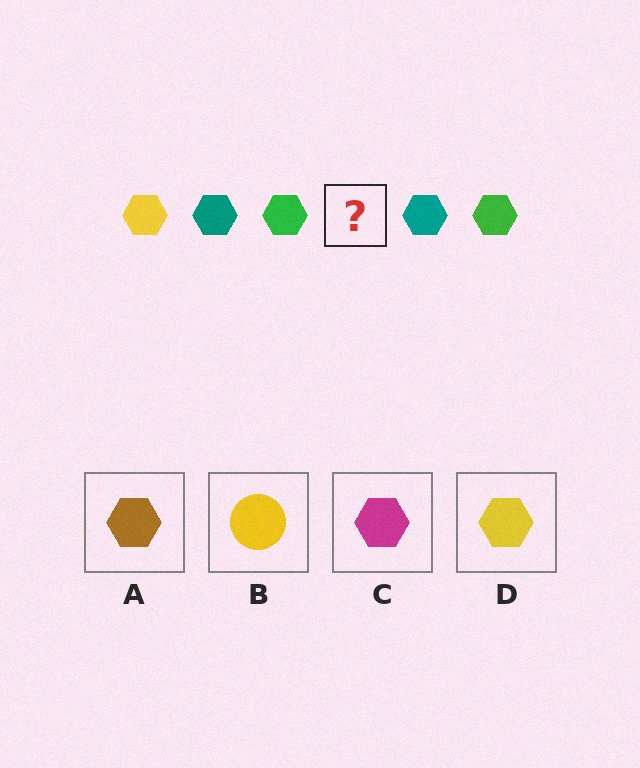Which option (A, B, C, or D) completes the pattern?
D.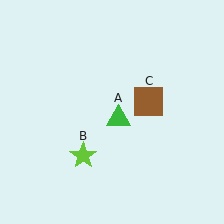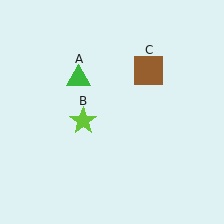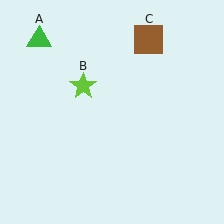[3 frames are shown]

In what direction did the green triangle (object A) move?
The green triangle (object A) moved up and to the left.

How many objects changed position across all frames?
3 objects changed position: green triangle (object A), lime star (object B), brown square (object C).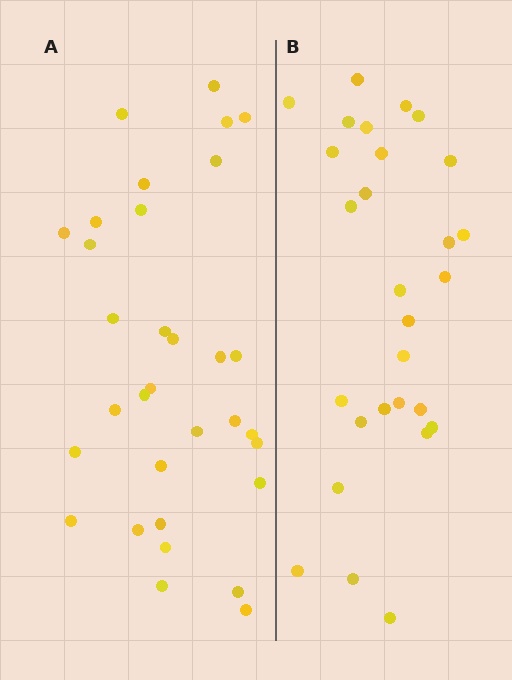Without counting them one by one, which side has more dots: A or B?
Region A (the left region) has more dots.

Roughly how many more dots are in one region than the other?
Region A has about 4 more dots than region B.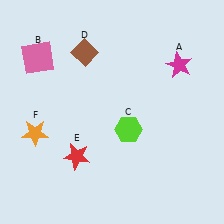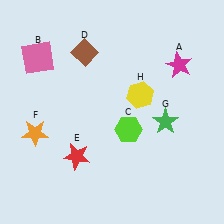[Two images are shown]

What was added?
A green star (G), a yellow hexagon (H) were added in Image 2.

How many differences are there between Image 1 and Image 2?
There are 2 differences between the two images.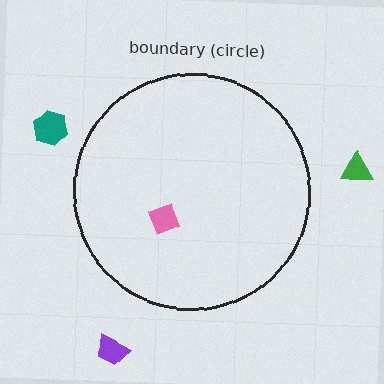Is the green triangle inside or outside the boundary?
Outside.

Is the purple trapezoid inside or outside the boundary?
Outside.